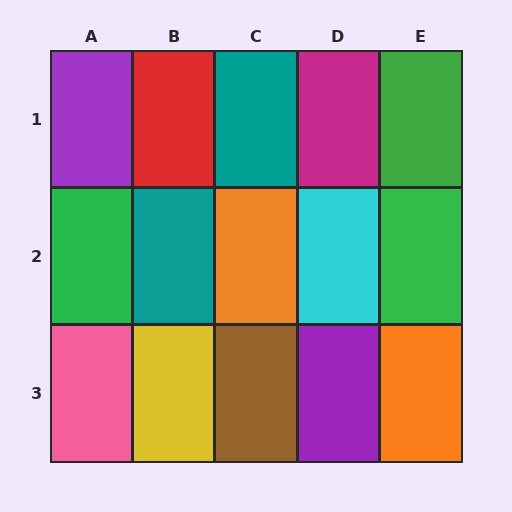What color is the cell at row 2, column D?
Cyan.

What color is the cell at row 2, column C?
Orange.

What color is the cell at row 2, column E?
Green.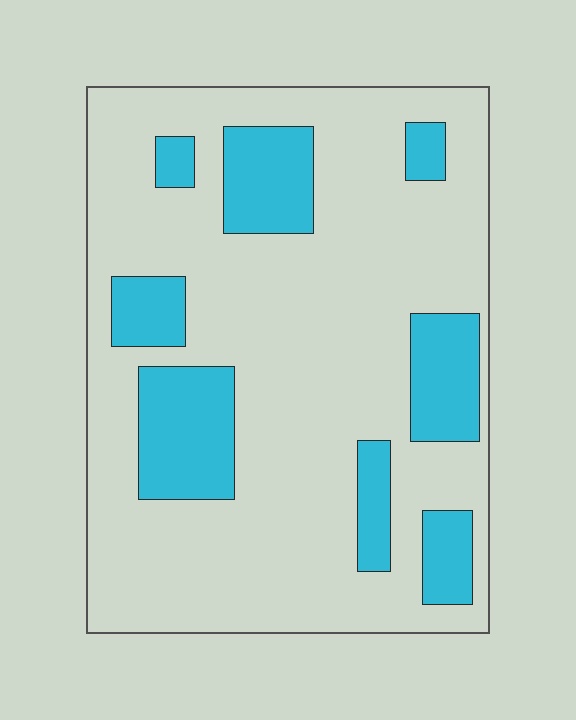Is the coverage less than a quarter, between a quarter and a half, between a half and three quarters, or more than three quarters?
Less than a quarter.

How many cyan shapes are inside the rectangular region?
8.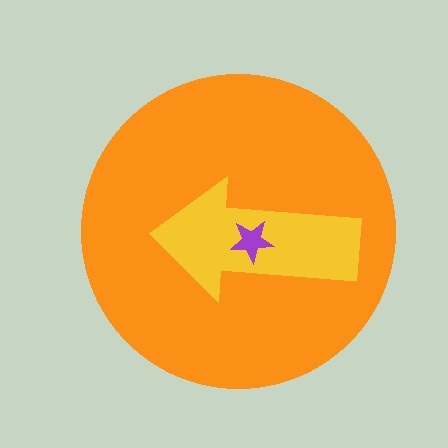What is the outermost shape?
The orange circle.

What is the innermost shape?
The purple star.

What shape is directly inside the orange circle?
The yellow arrow.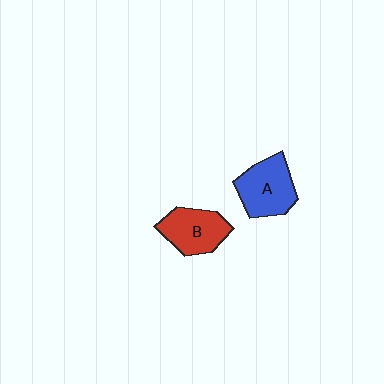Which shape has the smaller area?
Shape B (red).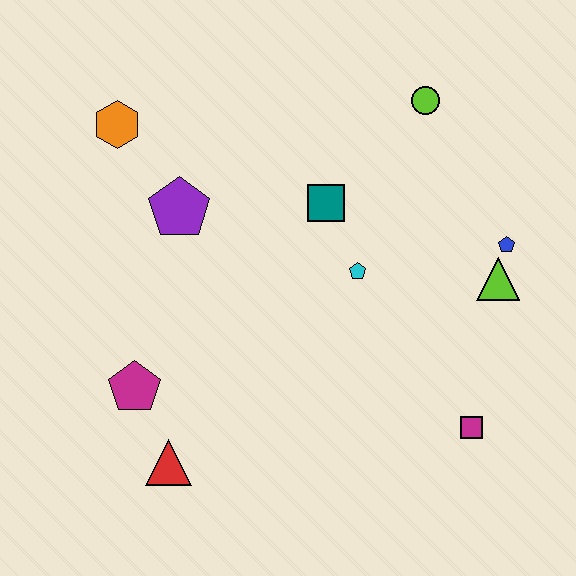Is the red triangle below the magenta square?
Yes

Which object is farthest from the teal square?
The red triangle is farthest from the teal square.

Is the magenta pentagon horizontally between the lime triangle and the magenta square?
No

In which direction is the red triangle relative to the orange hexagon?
The red triangle is below the orange hexagon.